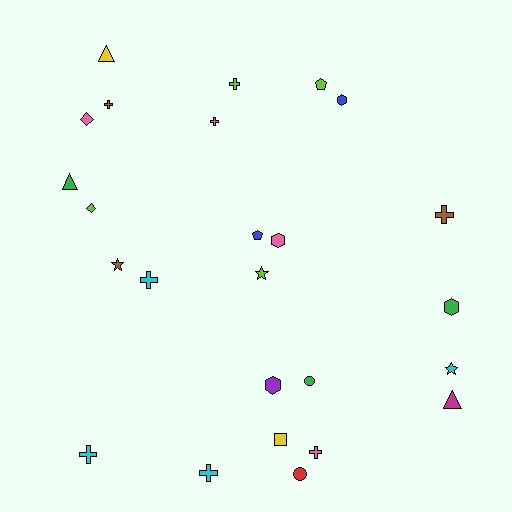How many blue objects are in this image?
There are 2 blue objects.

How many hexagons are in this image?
There are 4 hexagons.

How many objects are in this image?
There are 25 objects.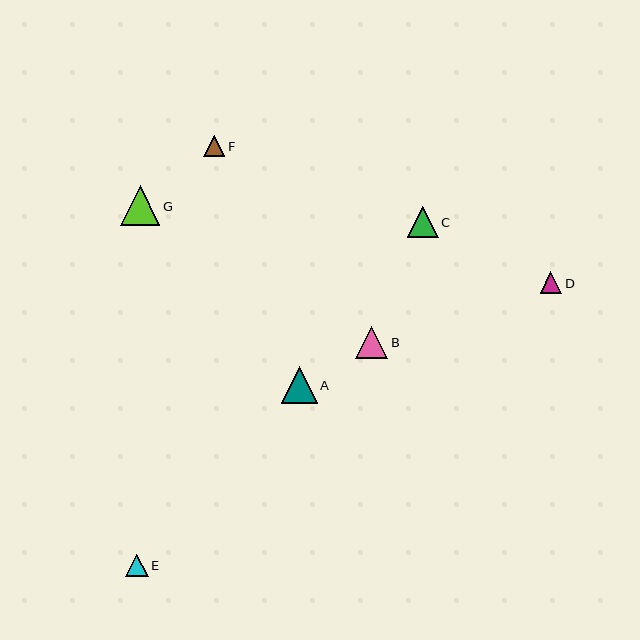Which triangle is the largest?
Triangle G is the largest with a size of approximately 39 pixels.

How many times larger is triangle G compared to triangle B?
Triangle G is approximately 1.2 times the size of triangle B.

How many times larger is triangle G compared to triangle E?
Triangle G is approximately 1.7 times the size of triangle E.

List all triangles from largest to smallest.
From largest to smallest: G, A, B, C, E, D, F.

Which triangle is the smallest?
Triangle F is the smallest with a size of approximately 21 pixels.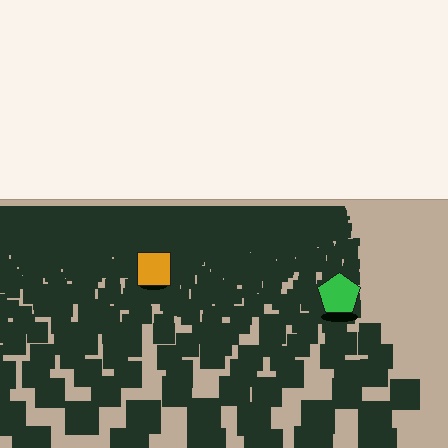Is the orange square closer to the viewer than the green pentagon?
No. The green pentagon is closer — you can tell from the texture gradient: the ground texture is coarser near it.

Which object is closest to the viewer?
The green pentagon is closest. The texture marks near it are larger and more spread out.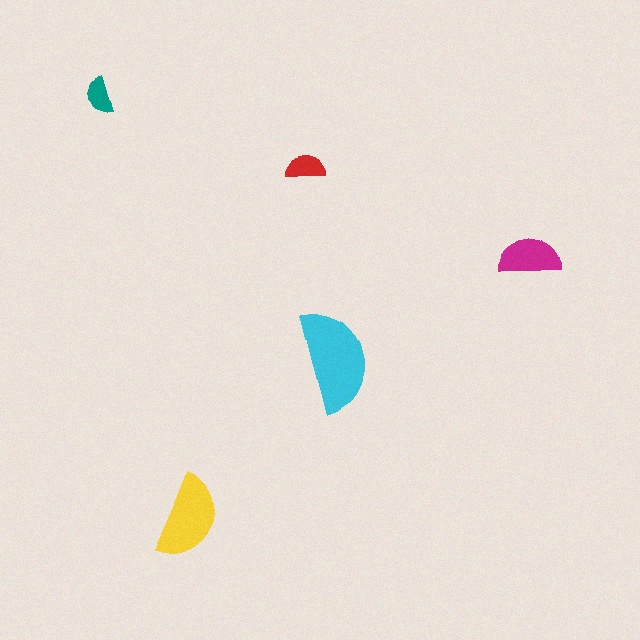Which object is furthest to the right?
The magenta semicircle is rightmost.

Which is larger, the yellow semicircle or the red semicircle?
The yellow one.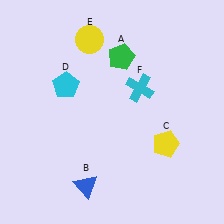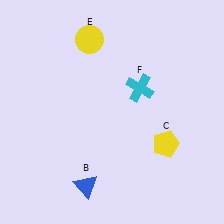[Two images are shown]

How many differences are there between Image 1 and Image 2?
There are 2 differences between the two images.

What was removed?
The green pentagon (A), the cyan pentagon (D) were removed in Image 2.